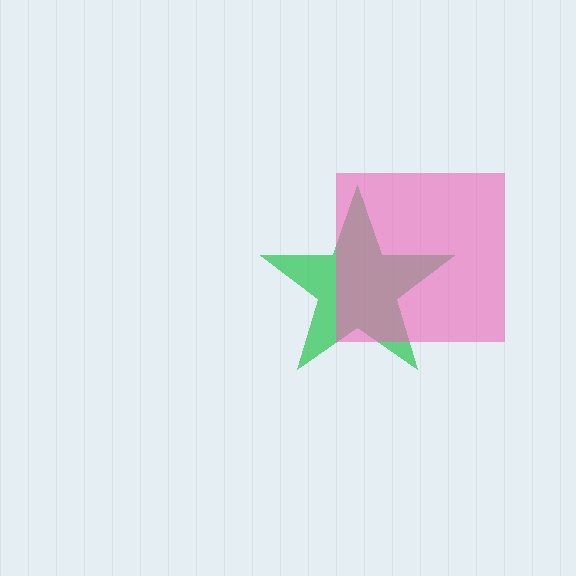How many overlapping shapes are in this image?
There are 2 overlapping shapes in the image.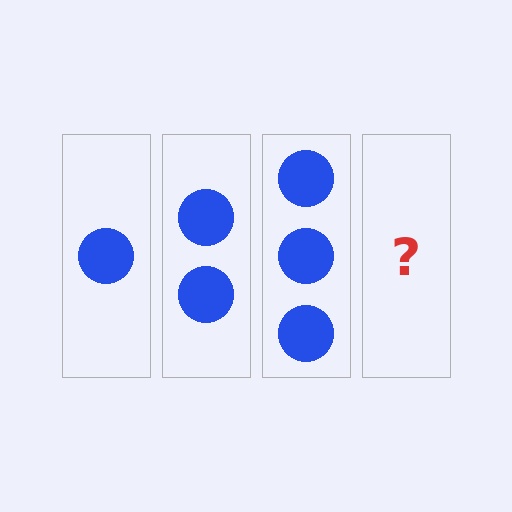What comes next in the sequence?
The next element should be 4 circles.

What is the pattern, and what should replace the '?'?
The pattern is that each step adds one more circle. The '?' should be 4 circles.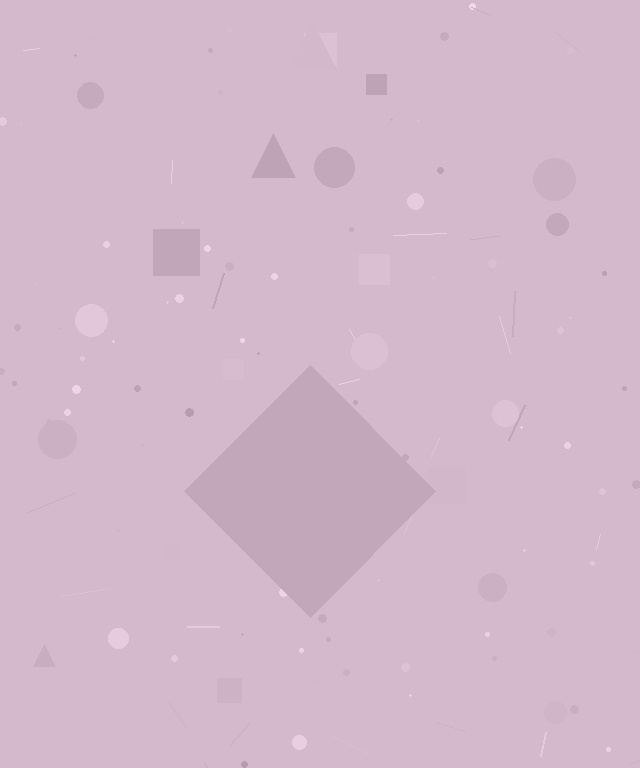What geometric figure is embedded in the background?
A diamond is embedded in the background.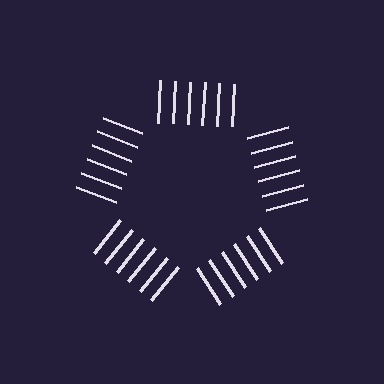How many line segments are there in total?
30 — 6 along each of the 5 edges.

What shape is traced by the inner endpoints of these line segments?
An illusory pentagon — the line segments terminate on its edges but no continuous stroke is drawn.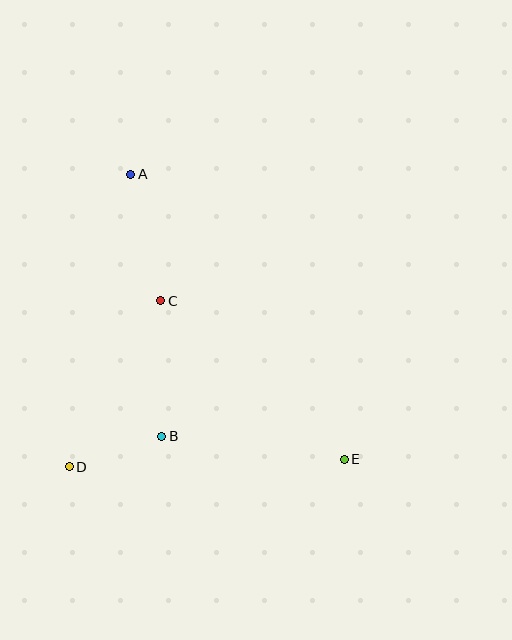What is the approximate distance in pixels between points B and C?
The distance between B and C is approximately 135 pixels.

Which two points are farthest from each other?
Points A and E are farthest from each other.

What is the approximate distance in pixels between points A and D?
The distance between A and D is approximately 299 pixels.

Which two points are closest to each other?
Points B and D are closest to each other.